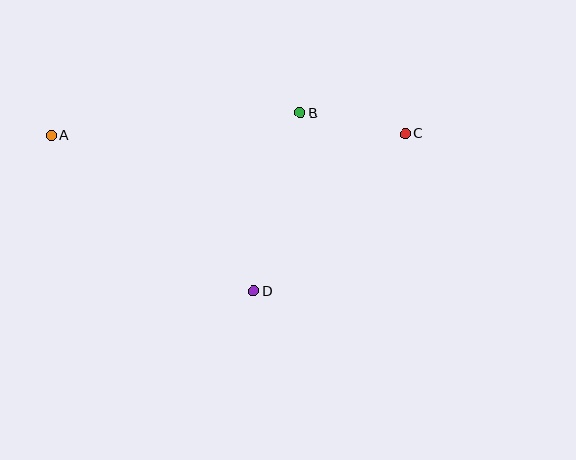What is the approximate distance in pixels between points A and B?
The distance between A and B is approximately 250 pixels.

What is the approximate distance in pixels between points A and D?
The distance between A and D is approximately 256 pixels.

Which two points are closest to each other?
Points B and C are closest to each other.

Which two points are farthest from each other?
Points A and C are farthest from each other.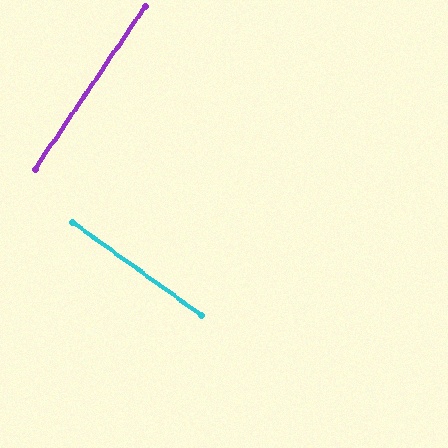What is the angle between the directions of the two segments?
Approximately 88 degrees.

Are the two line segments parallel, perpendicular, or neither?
Perpendicular — they meet at approximately 88°.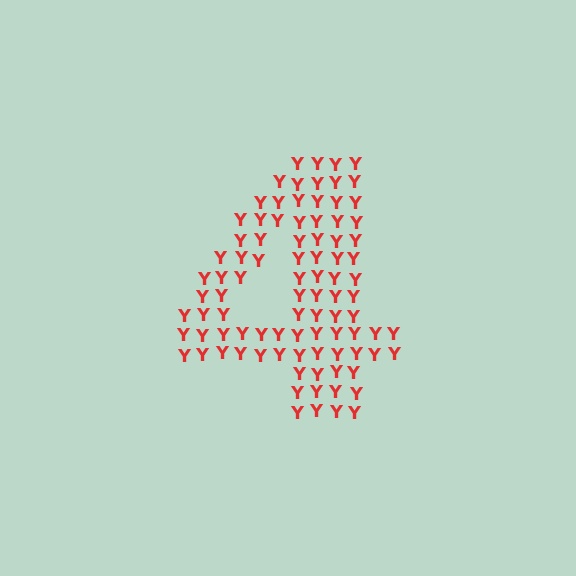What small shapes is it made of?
It is made of small letter Y's.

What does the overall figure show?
The overall figure shows the digit 4.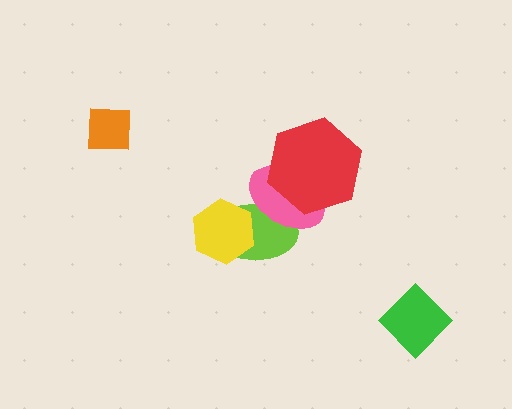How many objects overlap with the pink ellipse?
2 objects overlap with the pink ellipse.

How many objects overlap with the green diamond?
0 objects overlap with the green diamond.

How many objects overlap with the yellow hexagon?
1 object overlaps with the yellow hexagon.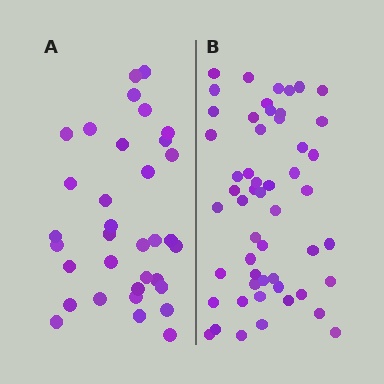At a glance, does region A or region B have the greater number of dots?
Region B (the right region) has more dots.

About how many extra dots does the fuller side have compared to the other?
Region B has approximately 20 more dots than region A.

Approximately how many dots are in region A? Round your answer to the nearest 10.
About 30 dots. (The exact count is 34, which rounds to 30.)